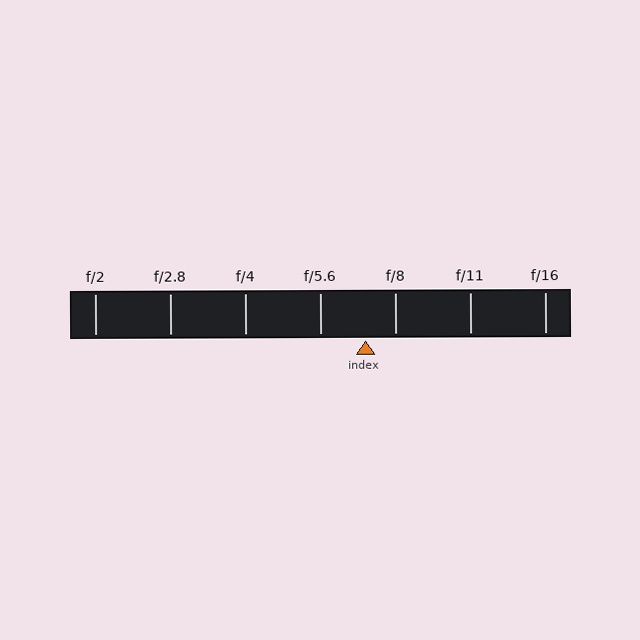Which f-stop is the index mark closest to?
The index mark is closest to f/8.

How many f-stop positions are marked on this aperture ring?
There are 7 f-stop positions marked.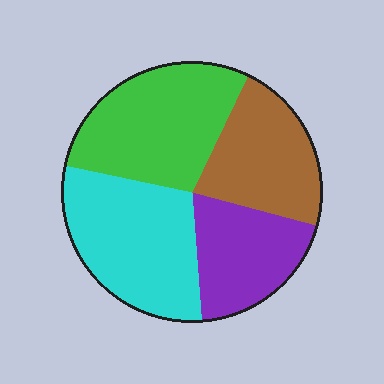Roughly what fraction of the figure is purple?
Purple covers around 20% of the figure.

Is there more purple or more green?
Green.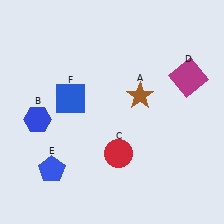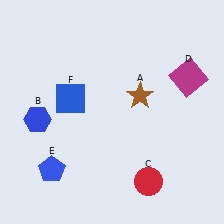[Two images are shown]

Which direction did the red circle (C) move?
The red circle (C) moved right.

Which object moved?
The red circle (C) moved right.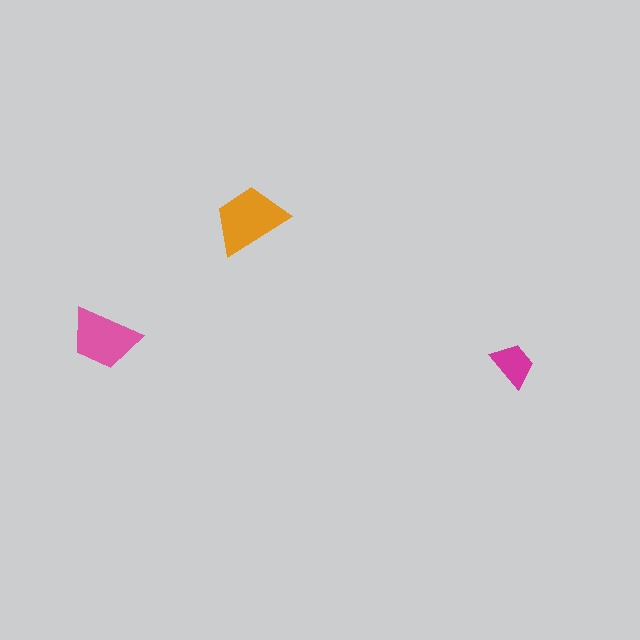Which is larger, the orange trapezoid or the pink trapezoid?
The orange one.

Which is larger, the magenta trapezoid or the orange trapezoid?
The orange one.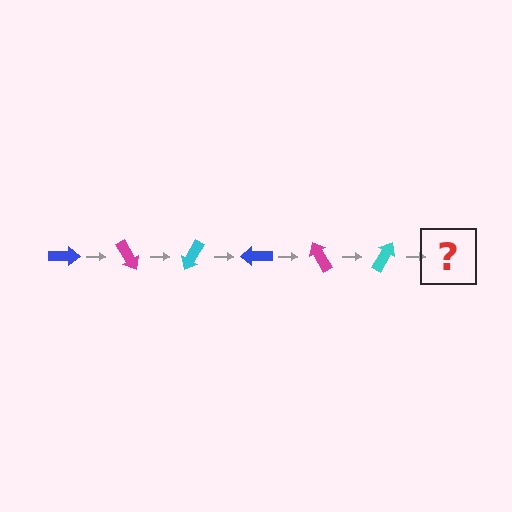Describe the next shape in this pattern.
It should be a blue arrow, rotated 360 degrees from the start.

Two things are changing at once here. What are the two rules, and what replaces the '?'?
The two rules are that it rotates 60 degrees each step and the color cycles through blue, magenta, and cyan. The '?' should be a blue arrow, rotated 360 degrees from the start.